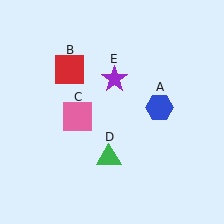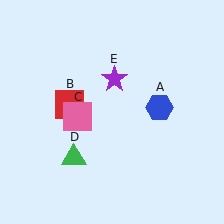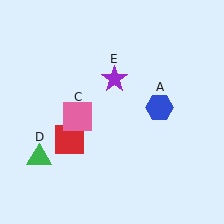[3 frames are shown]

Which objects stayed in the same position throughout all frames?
Blue hexagon (object A) and pink square (object C) and purple star (object E) remained stationary.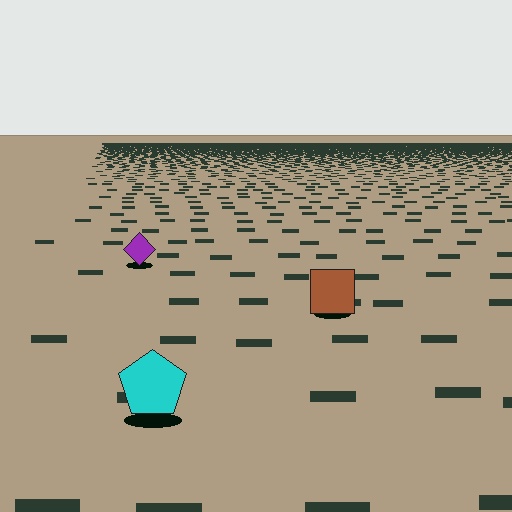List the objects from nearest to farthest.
From nearest to farthest: the cyan pentagon, the brown square, the purple diamond.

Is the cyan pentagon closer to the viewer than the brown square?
Yes. The cyan pentagon is closer — you can tell from the texture gradient: the ground texture is coarser near it.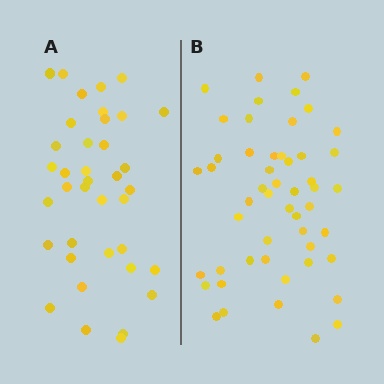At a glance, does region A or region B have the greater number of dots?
Region B (the right region) has more dots.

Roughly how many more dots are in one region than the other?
Region B has approximately 15 more dots than region A.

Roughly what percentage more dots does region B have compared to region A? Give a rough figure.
About 35% more.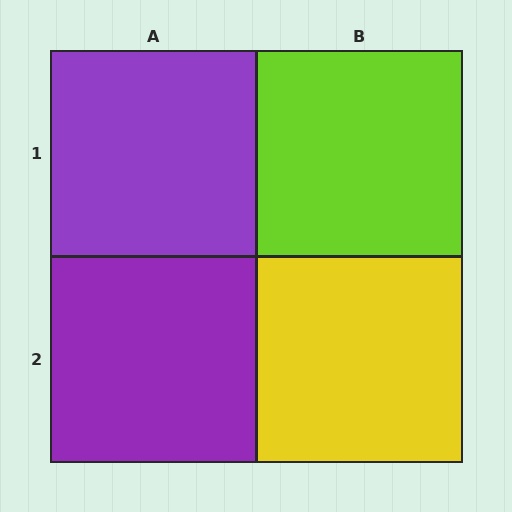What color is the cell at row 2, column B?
Yellow.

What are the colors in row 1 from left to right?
Purple, lime.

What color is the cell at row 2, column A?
Purple.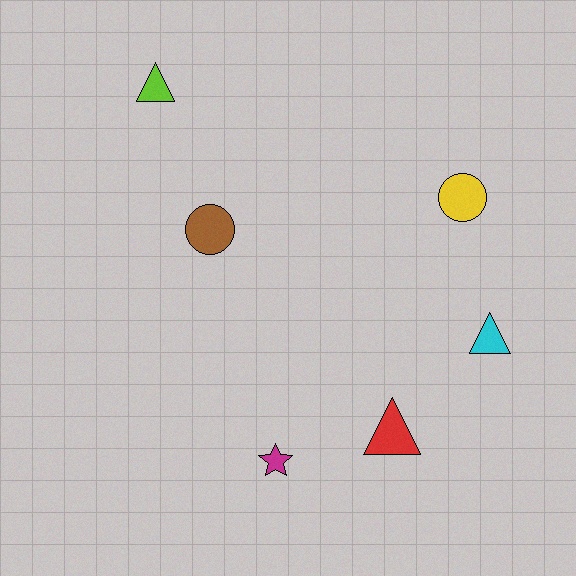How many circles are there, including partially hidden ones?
There are 2 circles.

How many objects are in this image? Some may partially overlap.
There are 6 objects.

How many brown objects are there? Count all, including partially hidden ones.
There is 1 brown object.